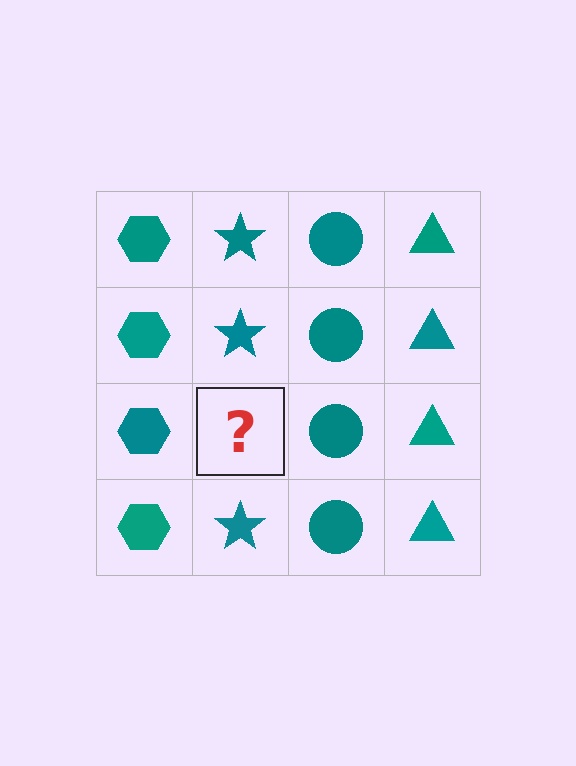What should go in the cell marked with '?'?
The missing cell should contain a teal star.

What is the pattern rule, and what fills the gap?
The rule is that each column has a consistent shape. The gap should be filled with a teal star.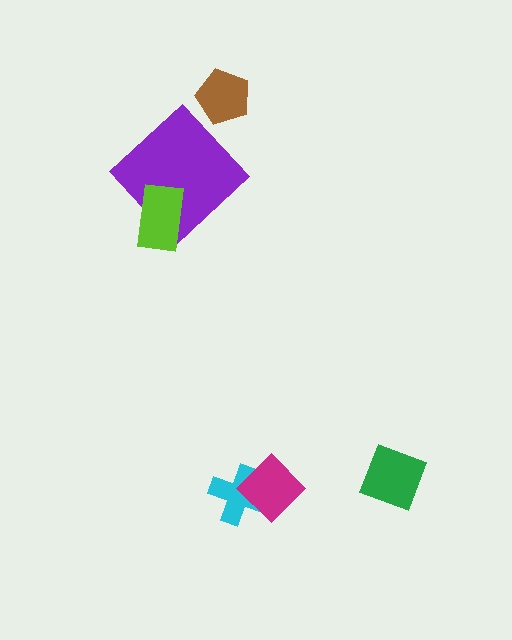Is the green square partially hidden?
No, no other shape covers it.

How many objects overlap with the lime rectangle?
1 object overlaps with the lime rectangle.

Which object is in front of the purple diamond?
The lime rectangle is in front of the purple diamond.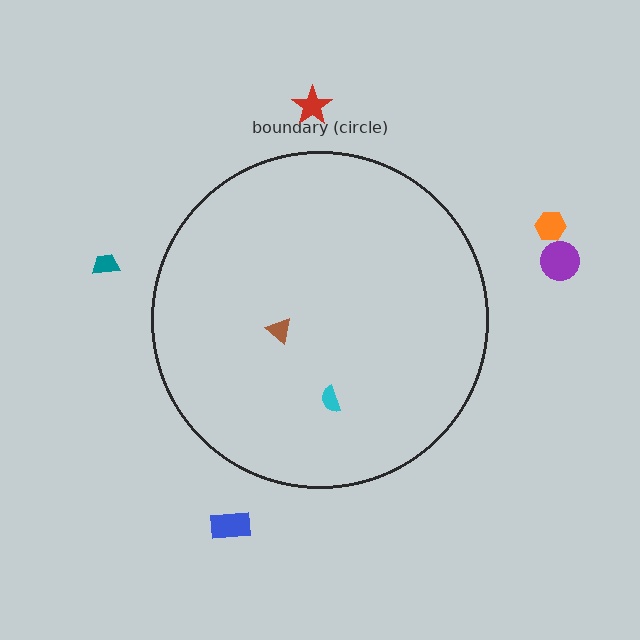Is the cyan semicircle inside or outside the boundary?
Inside.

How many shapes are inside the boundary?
2 inside, 5 outside.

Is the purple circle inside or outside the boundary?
Outside.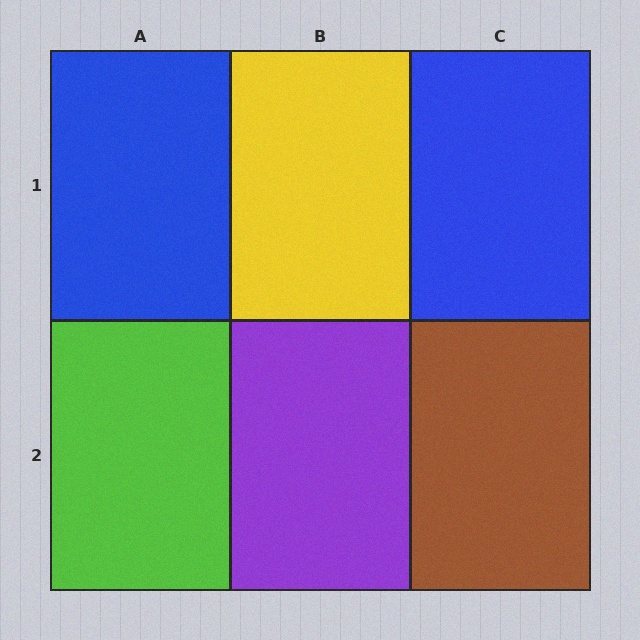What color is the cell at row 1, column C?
Blue.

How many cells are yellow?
1 cell is yellow.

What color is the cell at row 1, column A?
Blue.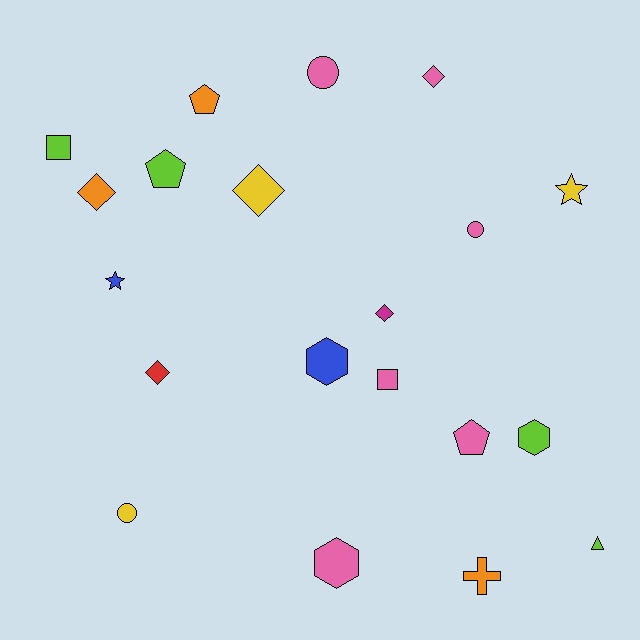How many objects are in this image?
There are 20 objects.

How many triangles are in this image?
There is 1 triangle.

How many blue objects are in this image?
There are 2 blue objects.